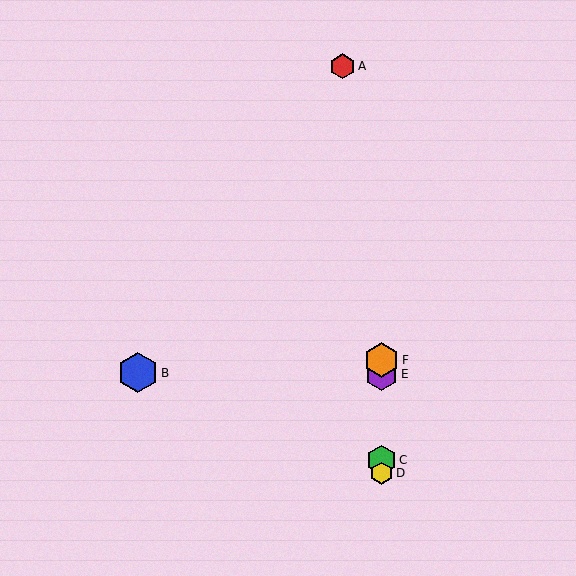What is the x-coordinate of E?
Object E is at x≈381.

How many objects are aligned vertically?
4 objects (C, D, E, F) are aligned vertically.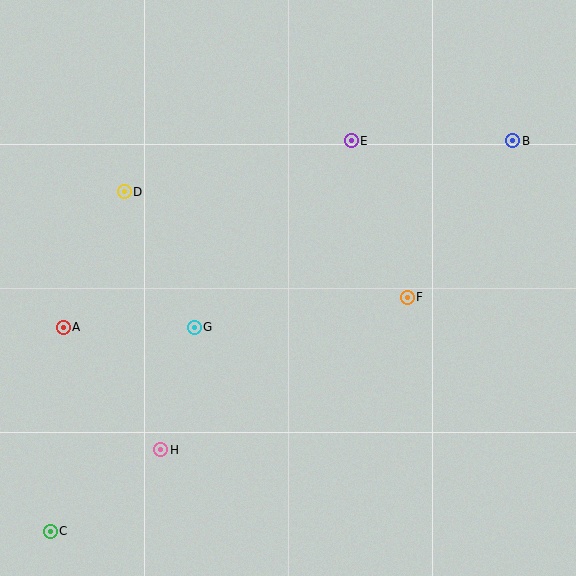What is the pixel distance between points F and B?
The distance between F and B is 189 pixels.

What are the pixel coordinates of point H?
Point H is at (161, 450).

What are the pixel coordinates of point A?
Point A is at (63, 327).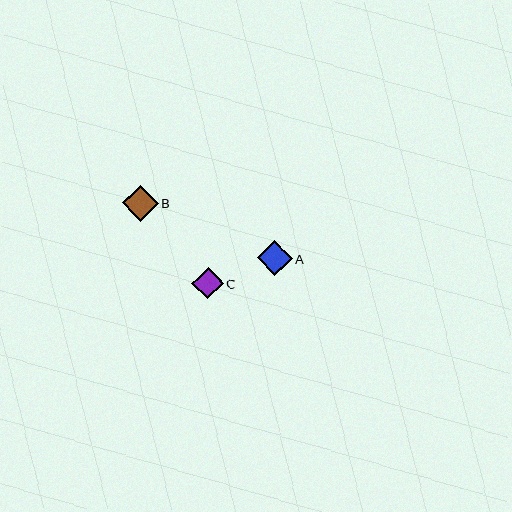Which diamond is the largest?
Diamond B is the largest with a size of approximately 36 pixels.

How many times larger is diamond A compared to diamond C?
Diamond A is approximately 1.1 times the size of diamond C.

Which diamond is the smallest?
Diamond C is the smallest with a size of approximately 31 pixels.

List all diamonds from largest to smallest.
From largest to smallest: B, A, C.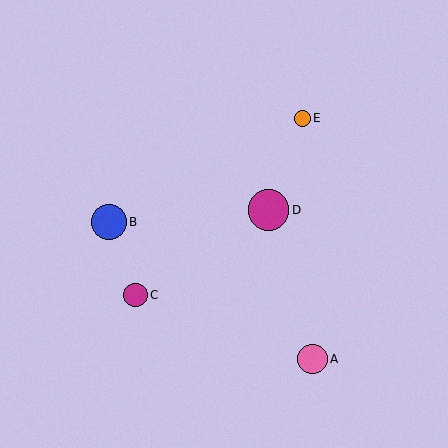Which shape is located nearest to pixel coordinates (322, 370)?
The pink circle (labeled A) at (312, 359) is nearest to that location.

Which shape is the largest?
The magenta circle (labeled D) is the largest.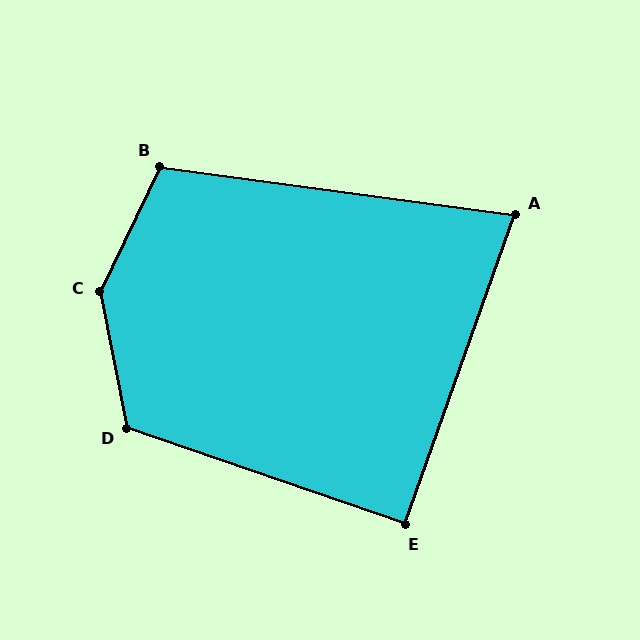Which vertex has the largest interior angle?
C, at approximately 144 degrees.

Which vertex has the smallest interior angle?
A, at approximately 78 degrees.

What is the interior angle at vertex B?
Approximately 108 degrees (obtuse).